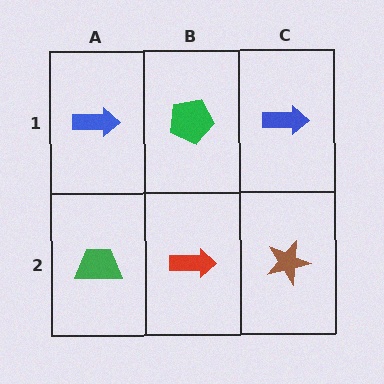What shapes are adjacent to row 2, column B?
A green pentagon (row 1, column B), a green trapezoid (row 2, column A), a brown star (row 2, column C).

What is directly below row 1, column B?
A red arrow.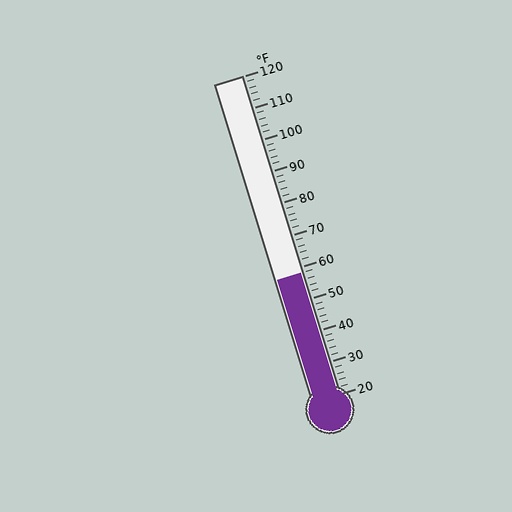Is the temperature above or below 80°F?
The temperature is below 80°F.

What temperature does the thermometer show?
The thermometer shows approximately 58°F.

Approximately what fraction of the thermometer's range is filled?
The thermometer is filled to approximately 40% of its range.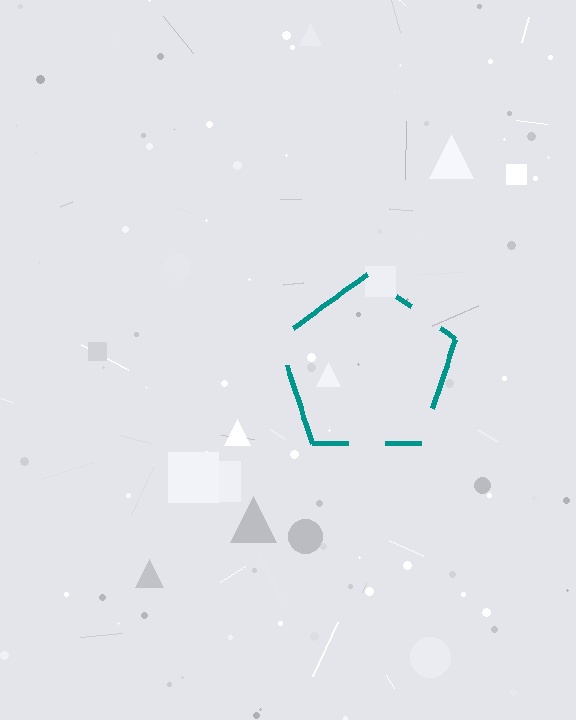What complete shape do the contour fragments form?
The contour fragments form a pentagon.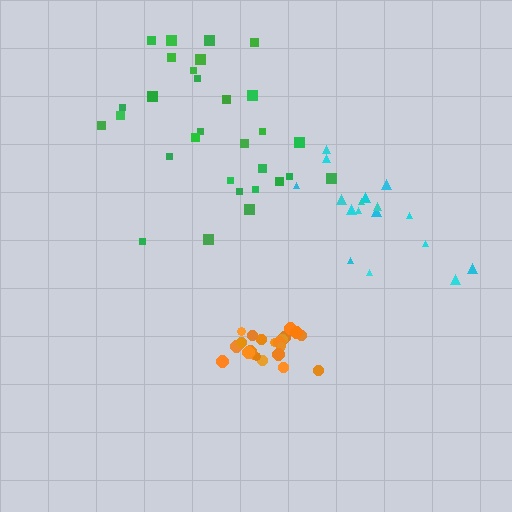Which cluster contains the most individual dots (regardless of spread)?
Green (30).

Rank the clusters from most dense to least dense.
orange, cyan, green.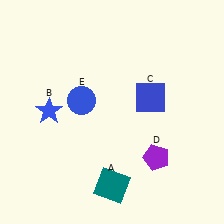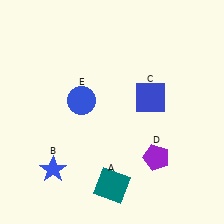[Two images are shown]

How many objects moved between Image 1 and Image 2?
1 object moved between the two images.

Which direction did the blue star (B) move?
The blue star (B) moved down.